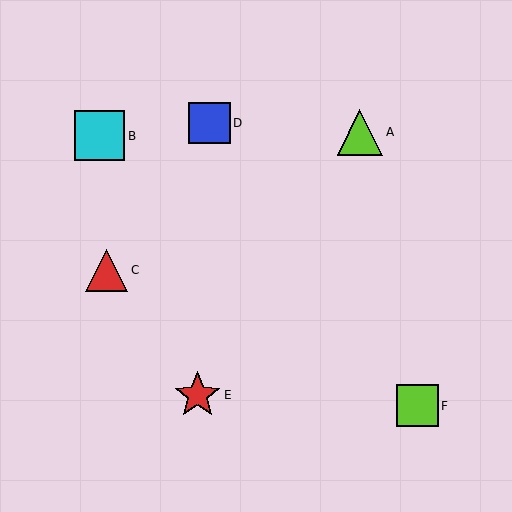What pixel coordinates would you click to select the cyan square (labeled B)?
Click at (100, 136) to select the cyan square B.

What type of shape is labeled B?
Shape B is a cyan square.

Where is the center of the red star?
The center of the red star is at (197, 395).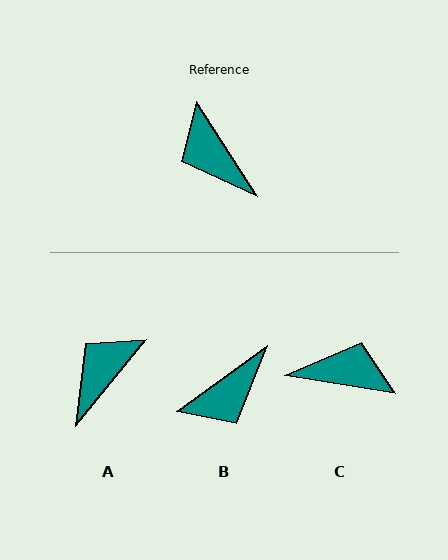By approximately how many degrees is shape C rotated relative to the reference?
Approximately 132 degrees clockwise.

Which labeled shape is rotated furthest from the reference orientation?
C, about 132 degrees away.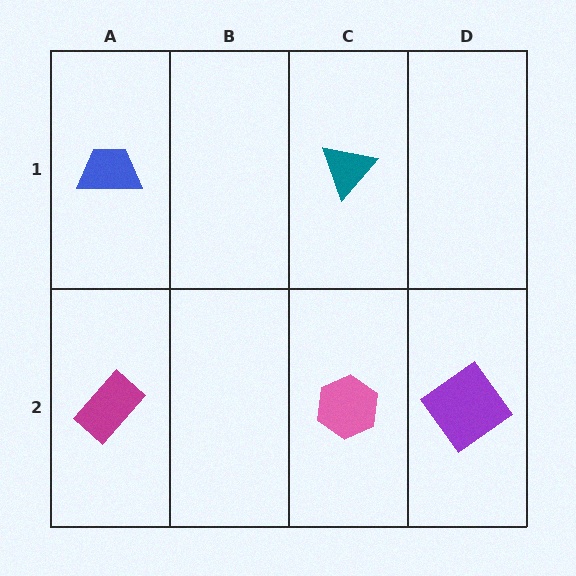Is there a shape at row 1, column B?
No, that cell is empty.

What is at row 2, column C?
A pink hexagon.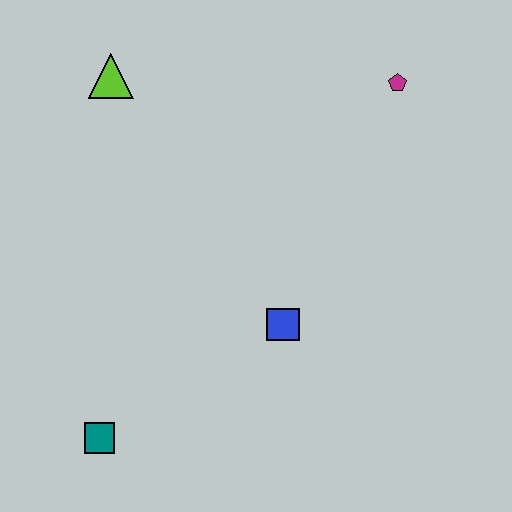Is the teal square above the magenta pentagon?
No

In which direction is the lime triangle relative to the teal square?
The lime triangle is above the teal square.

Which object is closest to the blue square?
The teal square is closest to the blue square.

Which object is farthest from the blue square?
The lime triangle is farthest from the blue square.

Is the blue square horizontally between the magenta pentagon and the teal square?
Yes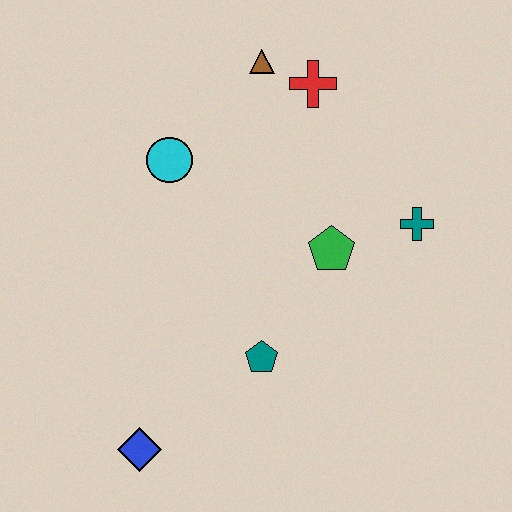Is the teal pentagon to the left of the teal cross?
Yes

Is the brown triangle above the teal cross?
Yes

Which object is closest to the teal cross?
The green pentagon is closest to the teal cross.